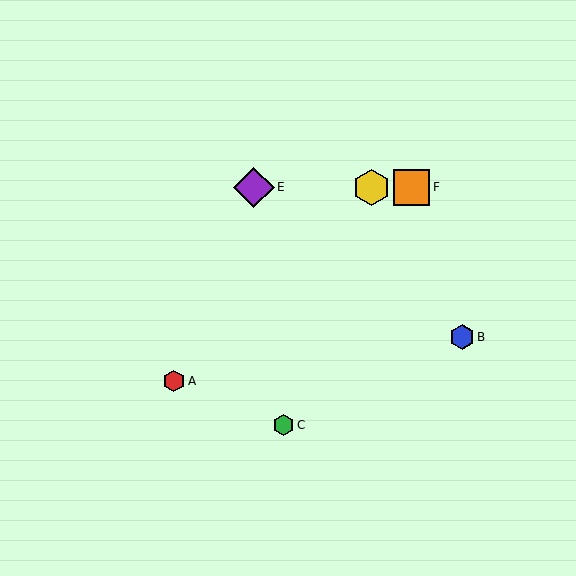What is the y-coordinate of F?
Object F is at y≈187.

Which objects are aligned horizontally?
Objects D, E, F are aligned horizontally.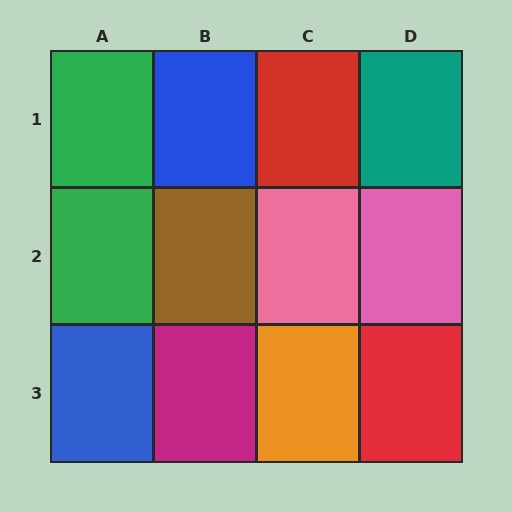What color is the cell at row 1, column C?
Red.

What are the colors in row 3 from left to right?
Blue, magenta, orange, red.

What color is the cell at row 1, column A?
Green.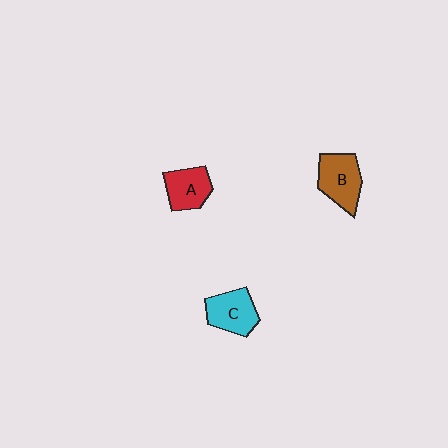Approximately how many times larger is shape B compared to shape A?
Approximately 1.2 times.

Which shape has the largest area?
Shape B (brown).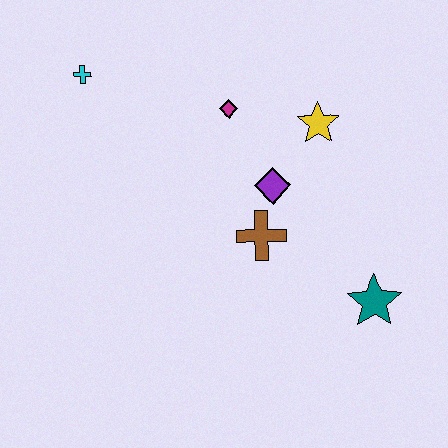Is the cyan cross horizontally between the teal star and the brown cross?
No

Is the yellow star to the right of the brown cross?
Yes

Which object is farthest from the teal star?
The cyan cross is farthest from the teal star.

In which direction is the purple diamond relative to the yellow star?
The purple diamond is below the yellow star.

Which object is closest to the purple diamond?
The brown cross is closest to the purple diamond.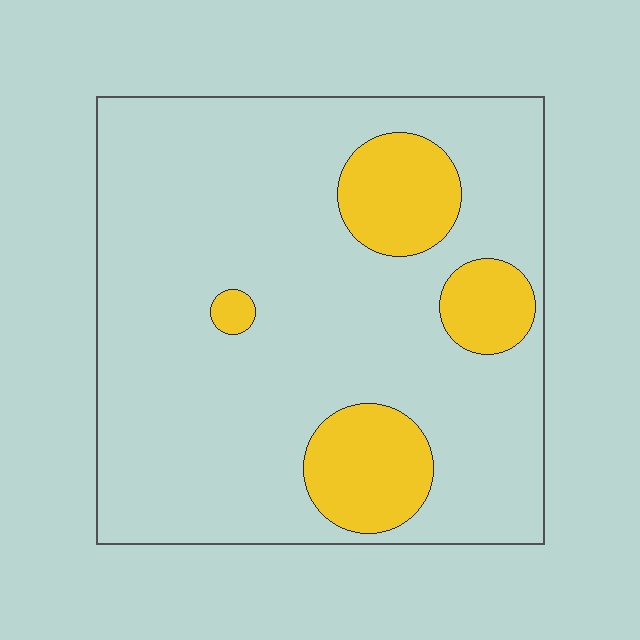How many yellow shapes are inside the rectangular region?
4.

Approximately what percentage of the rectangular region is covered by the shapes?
Approximately 15%.